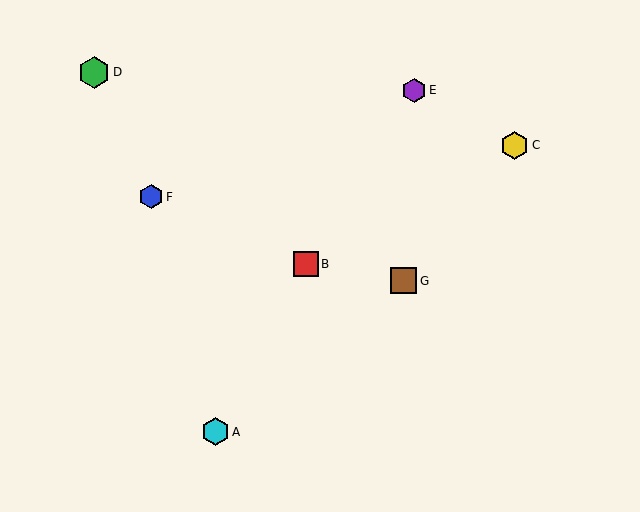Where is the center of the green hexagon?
The center of the green hexagon is at (94, 72).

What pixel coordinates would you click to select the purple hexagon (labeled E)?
Click at (414, 90) to select the purple hexagon E.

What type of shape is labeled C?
Shape C is a yellow hexagon.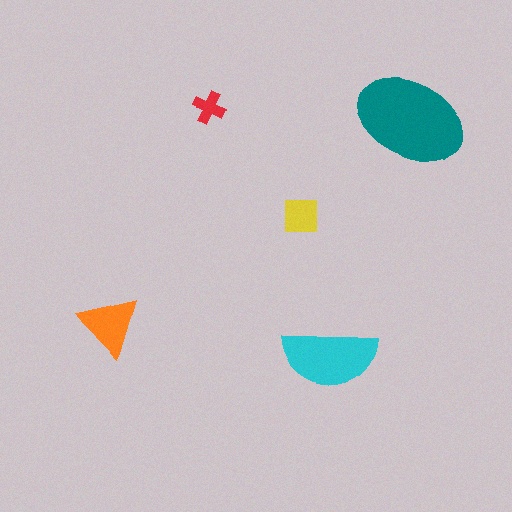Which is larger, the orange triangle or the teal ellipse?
The teal ellipse.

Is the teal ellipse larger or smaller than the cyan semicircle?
Larger.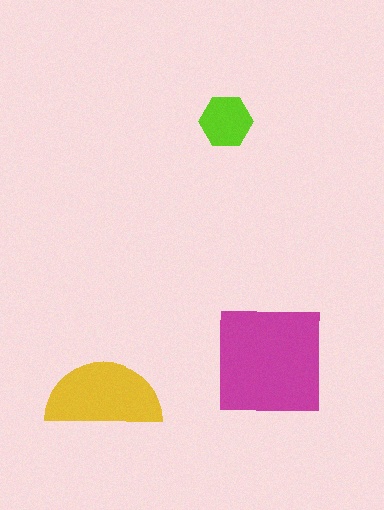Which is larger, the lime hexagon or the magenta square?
The magenta square.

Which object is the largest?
The magenta square.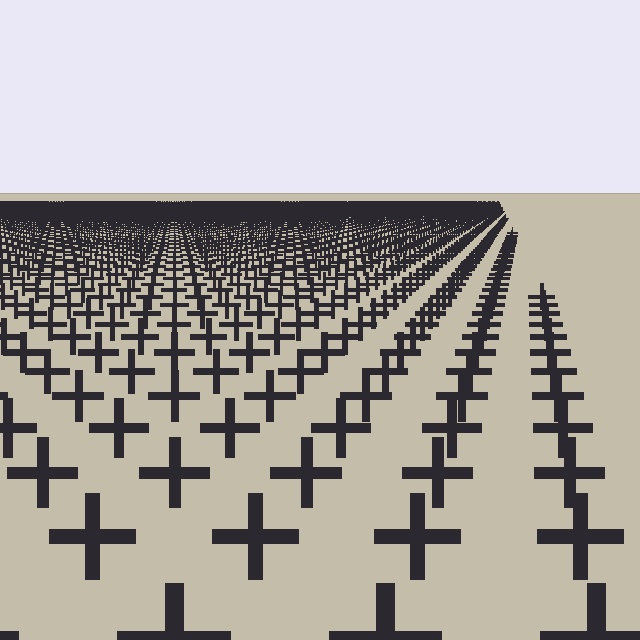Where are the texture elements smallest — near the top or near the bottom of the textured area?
Near the top.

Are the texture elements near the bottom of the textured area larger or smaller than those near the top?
Larger. Near the bottom, elements are closer to the viewer and appear at a bigger on-screen size.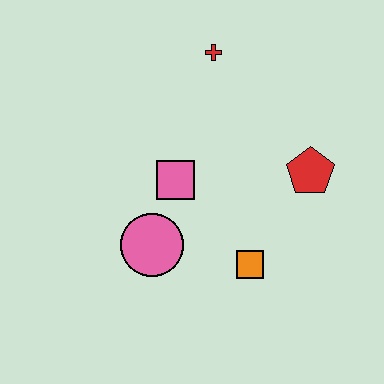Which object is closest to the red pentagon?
The orange square is closest to the red pentagon.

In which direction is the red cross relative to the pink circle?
The red cross is above the pink circle.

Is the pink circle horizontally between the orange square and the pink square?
No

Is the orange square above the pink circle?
No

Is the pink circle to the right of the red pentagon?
No